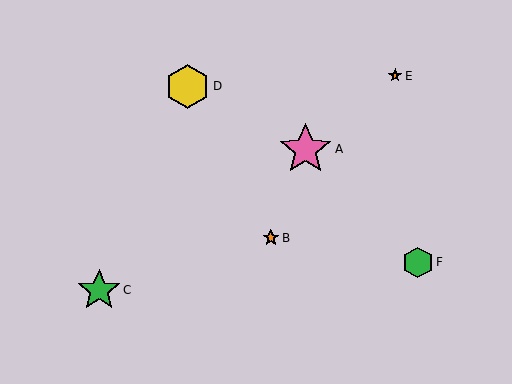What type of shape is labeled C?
Shape C is a green star.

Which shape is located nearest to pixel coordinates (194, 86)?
The yellow hexagon (labeled D) at (188, 86) is nearest to that location.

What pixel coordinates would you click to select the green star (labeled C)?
Click at (99, 290) to select the green star C.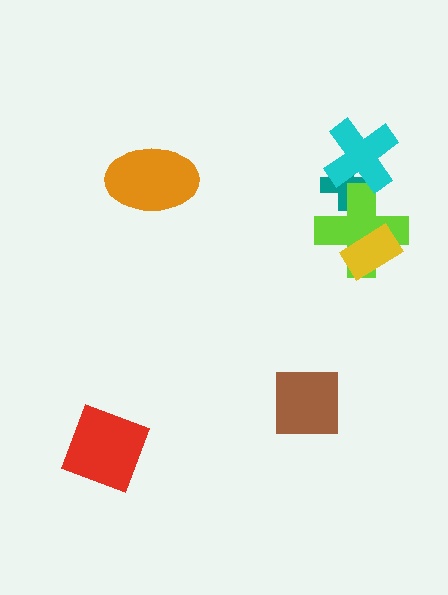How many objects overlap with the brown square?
0 objects overlap with the brown square.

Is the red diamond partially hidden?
No, no other shape covers it.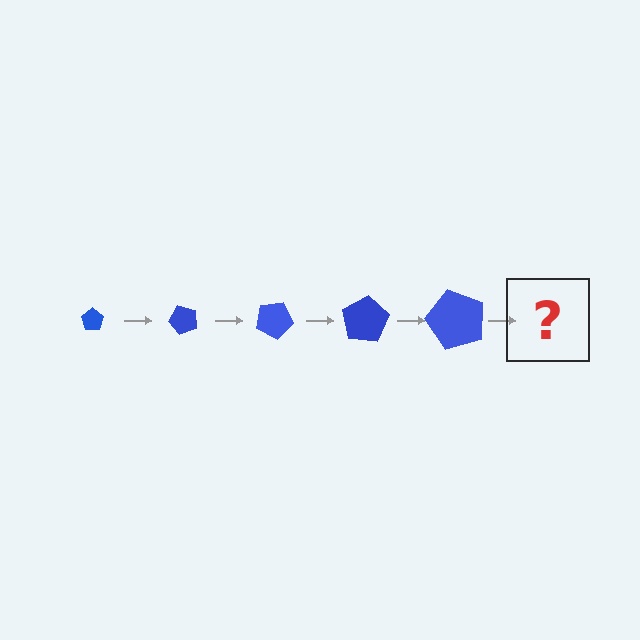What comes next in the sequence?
The next element should be a pentagon, larger than the previous one and rotated 250 degrees from the start.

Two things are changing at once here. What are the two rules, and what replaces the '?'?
The two rules are that the pentagon grows larger each step and it rotates 50 degrees each step. The '?' should be a pentagon, larger than the previous one and rotated 250 degrees from the start.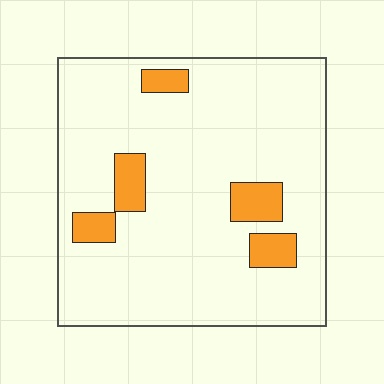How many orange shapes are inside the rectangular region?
5.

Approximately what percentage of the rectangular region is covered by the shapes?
Approximately 10%.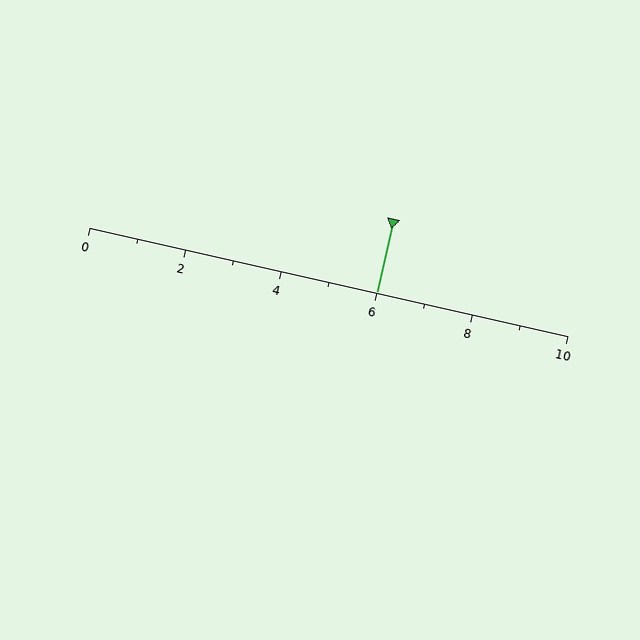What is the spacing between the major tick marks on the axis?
The major ticks are spaced 2 apart.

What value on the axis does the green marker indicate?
The marker indicates approximately 6.